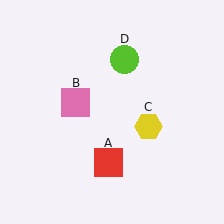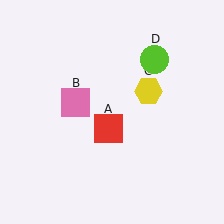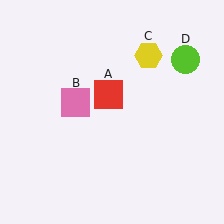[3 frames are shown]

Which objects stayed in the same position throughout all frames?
Pink square (object B) remained stationary.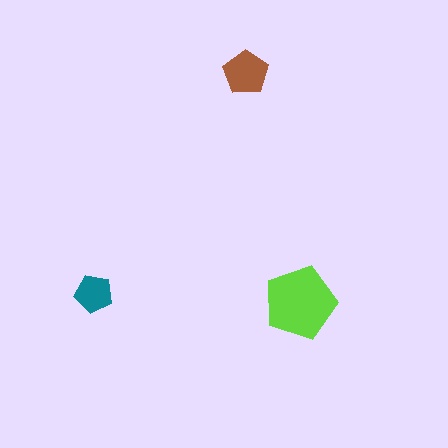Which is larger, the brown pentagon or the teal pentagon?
The brown one.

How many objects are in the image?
There are 3 objects in the image.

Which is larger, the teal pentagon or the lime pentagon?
The lime one.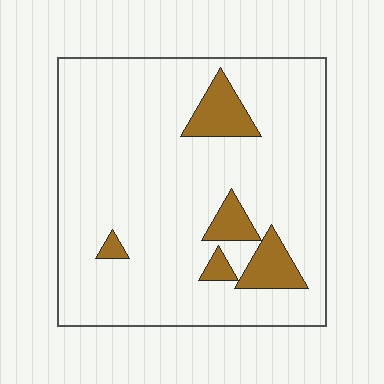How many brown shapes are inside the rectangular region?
5.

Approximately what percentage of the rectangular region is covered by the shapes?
Approximately 10%.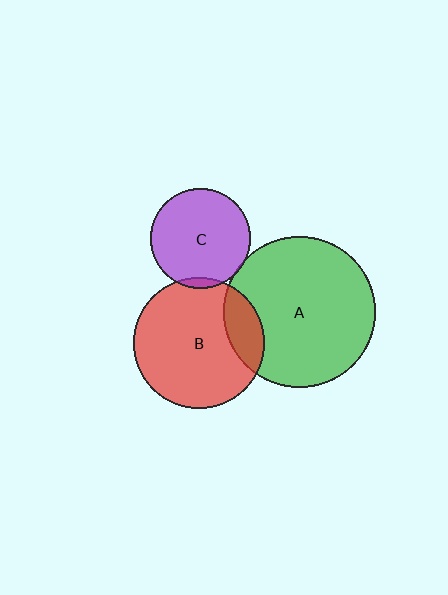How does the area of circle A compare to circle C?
Approximately 2.3 times.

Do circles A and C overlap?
Yes.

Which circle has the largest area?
Circle A (green).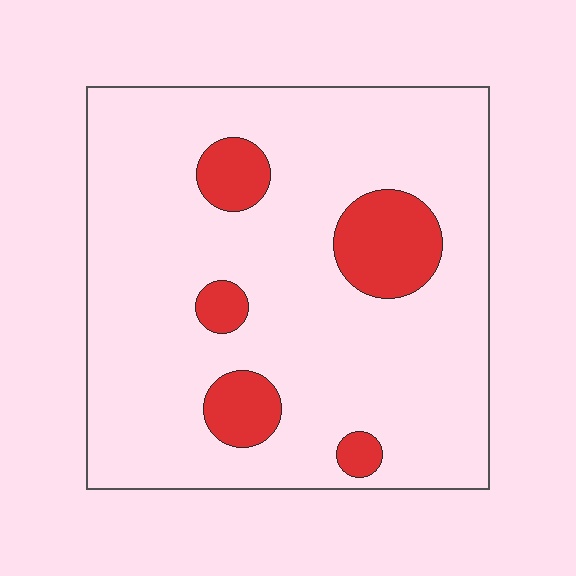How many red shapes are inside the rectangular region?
5.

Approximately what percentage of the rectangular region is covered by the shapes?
Approximately 15%.